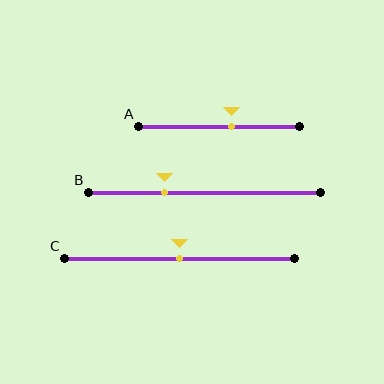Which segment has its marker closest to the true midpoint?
Segment C has its marker closest to the true midpoint.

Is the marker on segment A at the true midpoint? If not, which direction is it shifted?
No, the marker on segment A is shifted to the right by about 8% of the segment length.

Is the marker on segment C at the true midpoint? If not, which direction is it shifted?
Yes, the marker on segment C is at the true midpoint.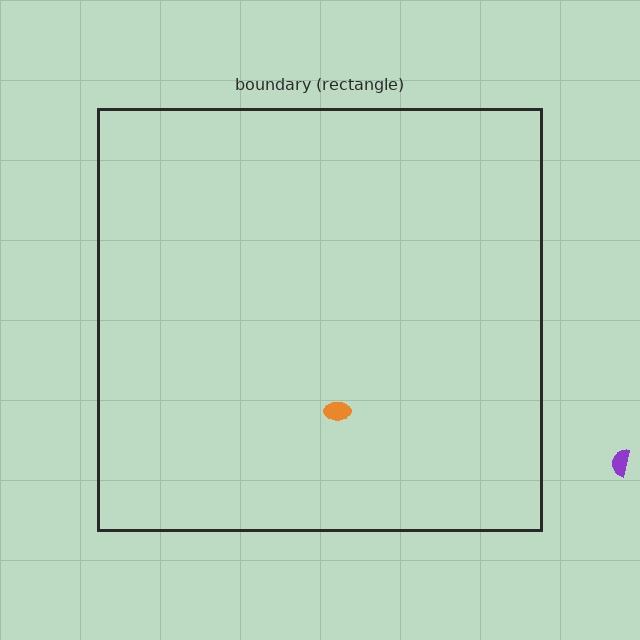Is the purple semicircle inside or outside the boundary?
Outside.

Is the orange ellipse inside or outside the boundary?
Inside.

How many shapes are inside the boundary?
1 inside, 1 outside.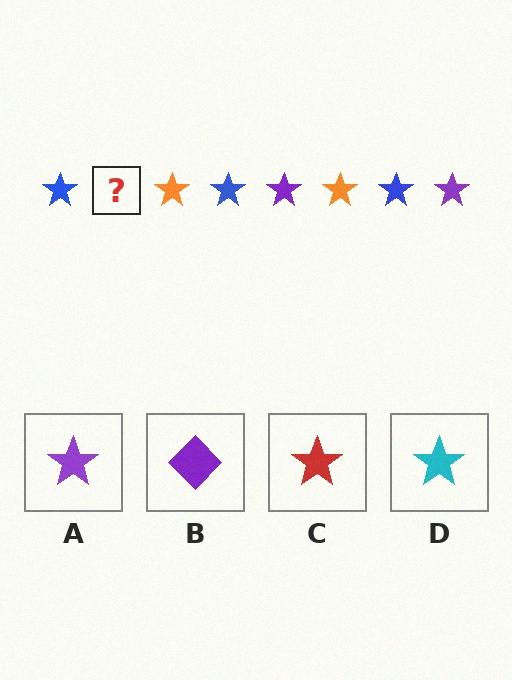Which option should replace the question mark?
Option A.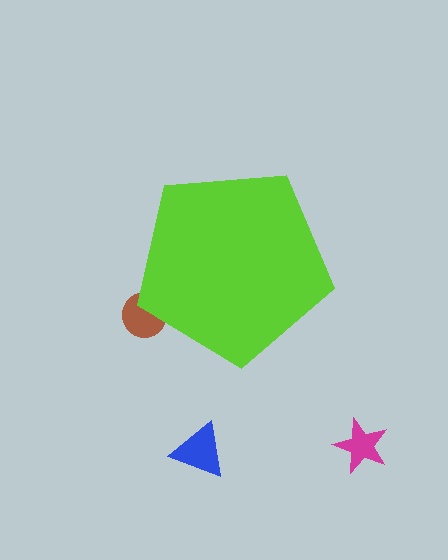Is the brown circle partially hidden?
Yes, the brown circle is partially hidden behind the lime pentagon.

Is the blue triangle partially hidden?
No, the blue triangle is fully visible.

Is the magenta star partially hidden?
No, the magenta star is fully visible.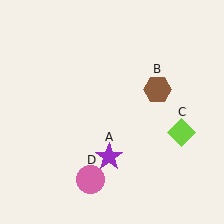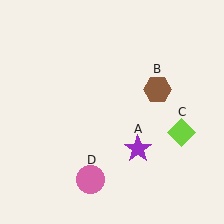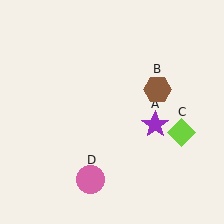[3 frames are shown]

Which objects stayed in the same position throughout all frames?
Brown hexagon (object B) and lime diamond (object C) and pink circle (object D) remained stationary.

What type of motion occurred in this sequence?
The purple star (object A) rotated counterclockwise around the center of the scene.